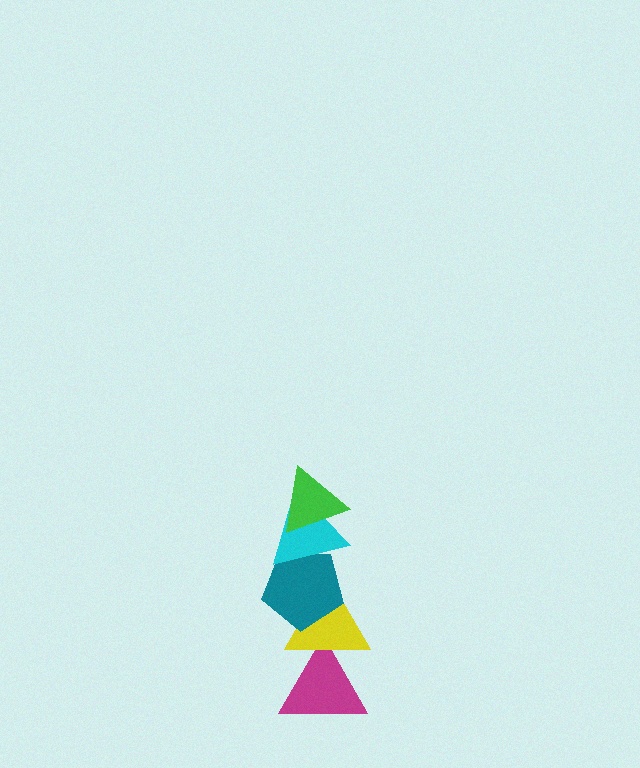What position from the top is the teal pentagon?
The teal pentagon is 3rd from the top.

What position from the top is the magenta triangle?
The magenta triangle is 5th from the top.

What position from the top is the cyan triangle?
The cyan triangle is 2nd from the top.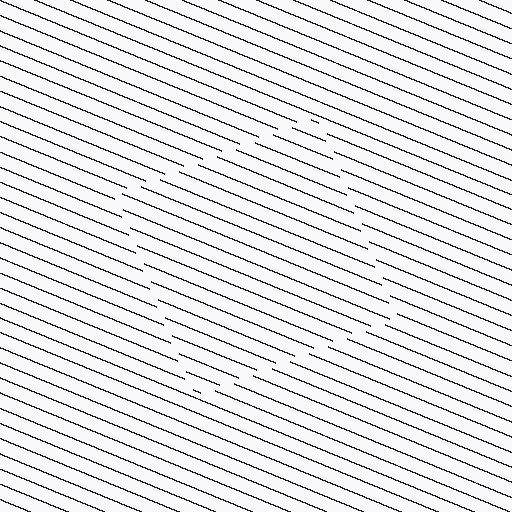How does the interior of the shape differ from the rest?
The interior of the shape contains the same grating, shifted by half a period — the contour is defined by the phase discontinuity where line-ends from the inner and outer gratings abut.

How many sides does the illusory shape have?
4 sides — the line-ends trace a square.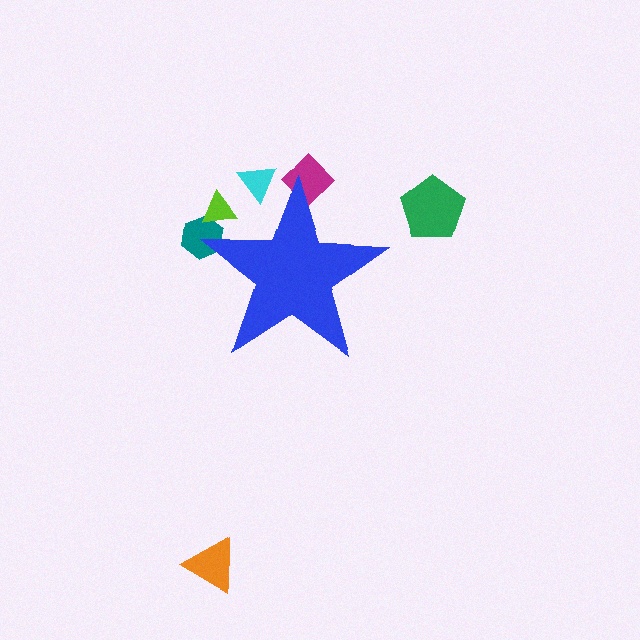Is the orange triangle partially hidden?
No, the orange triangle is fully visible.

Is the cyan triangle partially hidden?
Yes, the cyan triangle is partially hidden behind the blue star.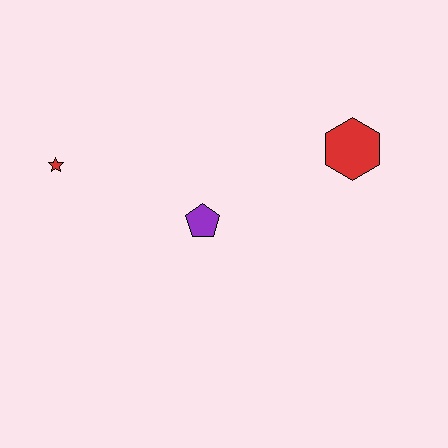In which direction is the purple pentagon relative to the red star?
The purple pentagon is to the right of the red star.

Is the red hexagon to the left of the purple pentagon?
No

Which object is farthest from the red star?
The red hexagon is farthest from the red star.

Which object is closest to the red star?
The purple pentagon is closest to the red star.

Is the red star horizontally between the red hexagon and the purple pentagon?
No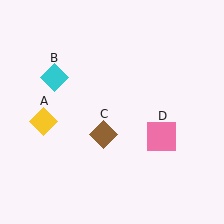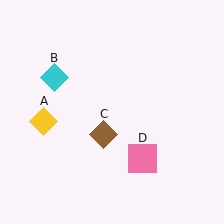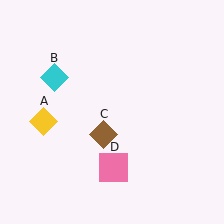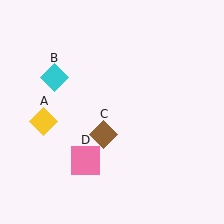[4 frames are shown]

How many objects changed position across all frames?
1 object changed position: pink square (object D).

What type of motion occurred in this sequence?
The pink square (object D) rotated clockwise around the center of the scene.